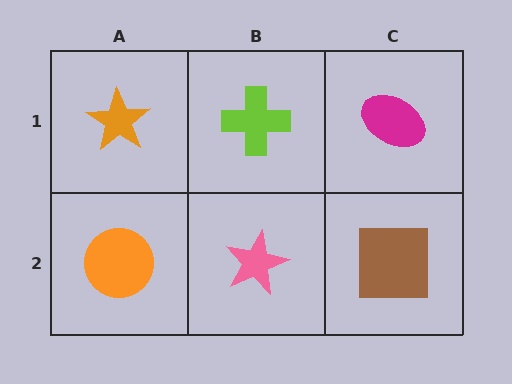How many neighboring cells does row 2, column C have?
2.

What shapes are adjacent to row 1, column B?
A pink star (row 2, column B), an orange star (row 1, column A), a magenta ellipse (row 1, column C).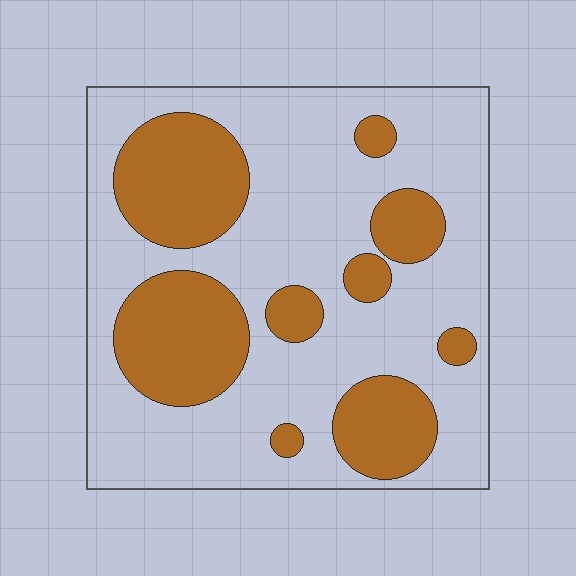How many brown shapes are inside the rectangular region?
9.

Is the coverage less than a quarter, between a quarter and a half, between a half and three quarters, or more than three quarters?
Between a quarter and a half.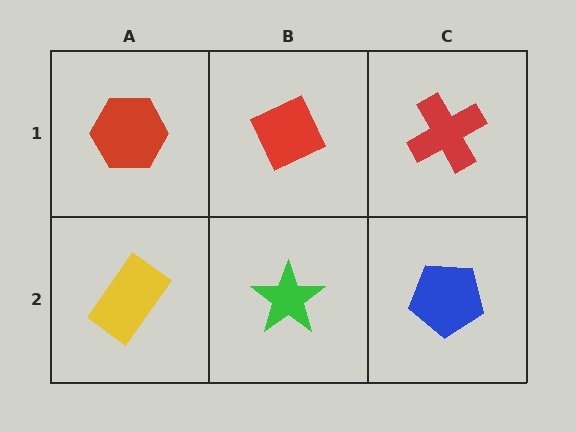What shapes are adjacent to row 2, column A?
A red hexagon (row 1, column A), a green star (row 2, column B).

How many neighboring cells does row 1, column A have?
2.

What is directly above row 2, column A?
A red hexagon.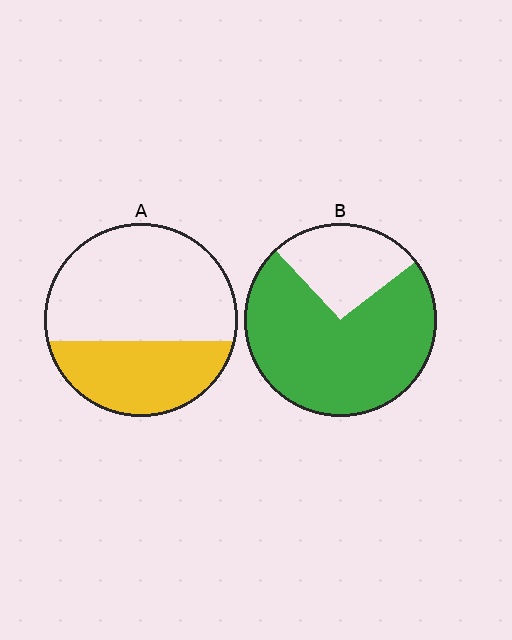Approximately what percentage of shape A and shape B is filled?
A is approximately 35% and B is approximately 75%.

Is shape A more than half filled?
No.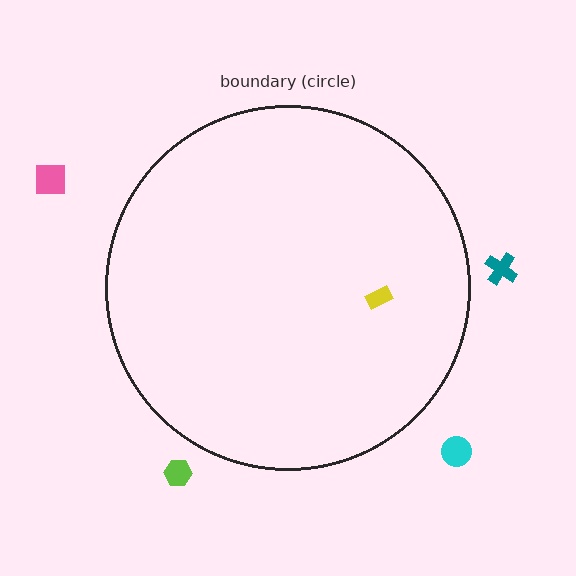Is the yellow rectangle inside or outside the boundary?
Inside.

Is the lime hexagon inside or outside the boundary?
Outside.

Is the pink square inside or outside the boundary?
Outside.